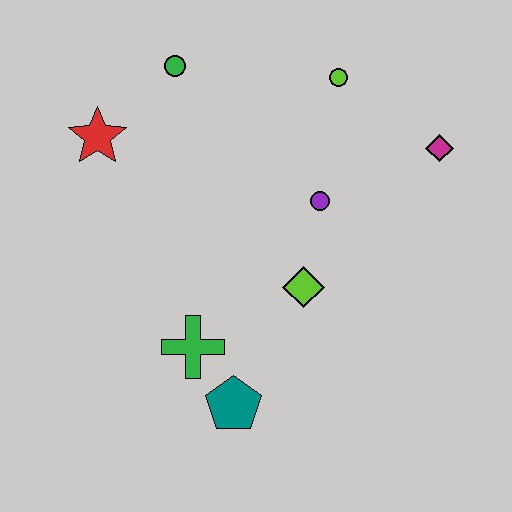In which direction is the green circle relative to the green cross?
The green circle is above the green cross.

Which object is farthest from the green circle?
The teal pentagon is farthest from the green circle.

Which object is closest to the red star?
The green circle is closest to the red star.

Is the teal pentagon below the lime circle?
Yes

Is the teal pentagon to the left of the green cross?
No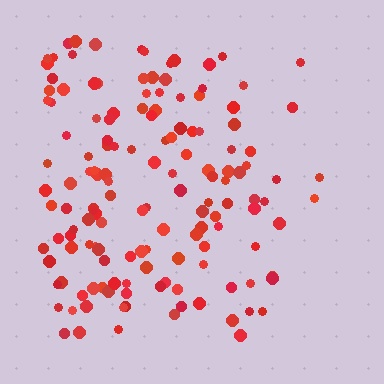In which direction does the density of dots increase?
From right to left, with the left side densest.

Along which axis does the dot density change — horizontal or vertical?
Horizontal.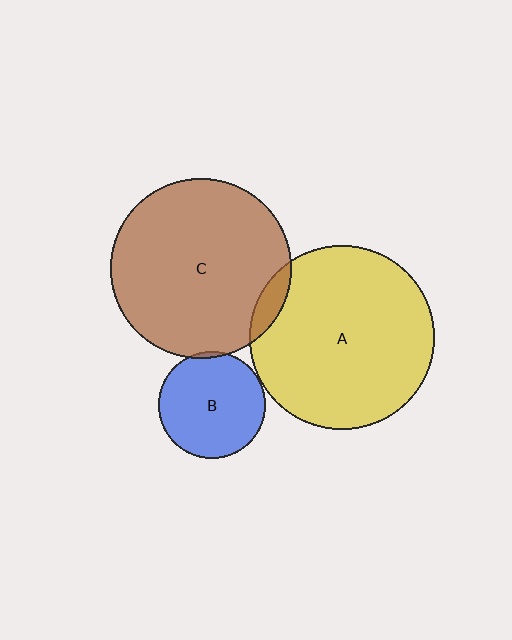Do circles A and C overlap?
Yes.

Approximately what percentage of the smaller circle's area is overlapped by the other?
Approximately 5%.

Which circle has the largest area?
Circle A (yellow).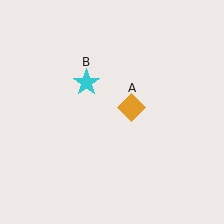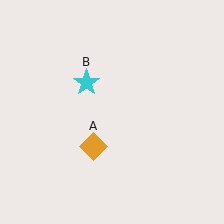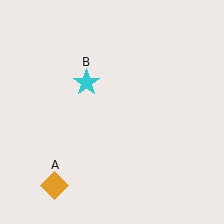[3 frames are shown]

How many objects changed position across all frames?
1 object changed position: orange diamond (object A).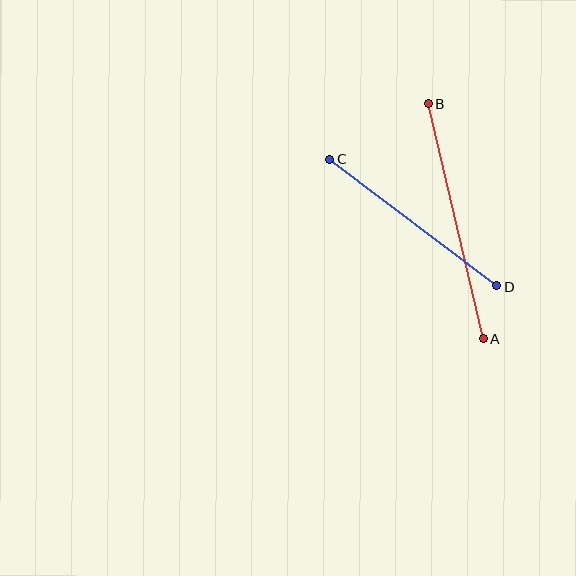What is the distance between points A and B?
The distance is approximately 241 pixels.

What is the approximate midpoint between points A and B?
The midpoint is at approximately (456, 222) pixels.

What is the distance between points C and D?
The distance is approximately 210 pixels.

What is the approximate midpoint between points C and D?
The midpoint is at approximately (413, 223) pixels.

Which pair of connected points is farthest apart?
Points A and B are farthest apart.